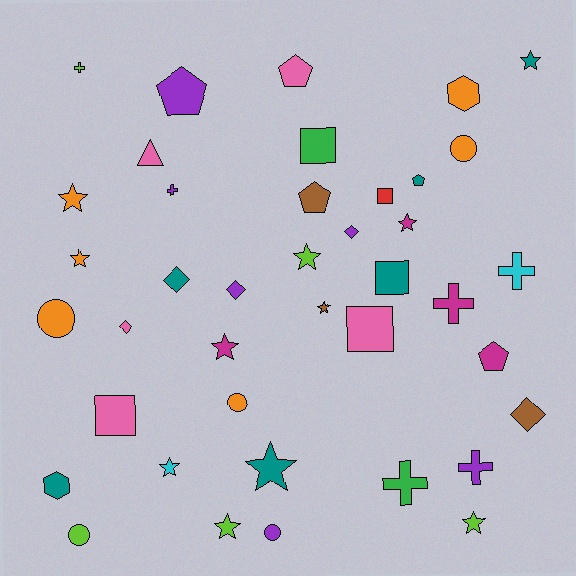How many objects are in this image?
There are 40 objects.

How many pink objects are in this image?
There are 5 pink objects.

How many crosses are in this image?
There are 6 crosses.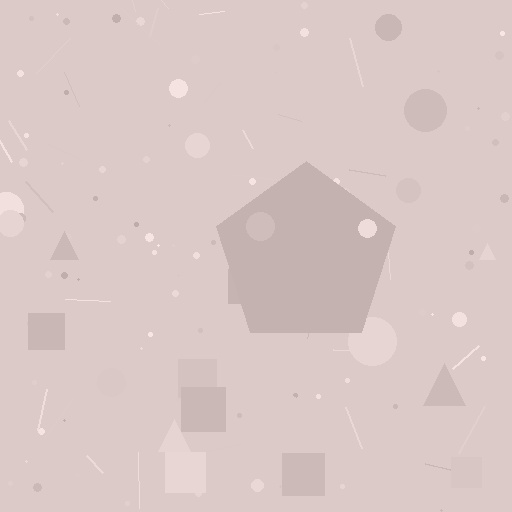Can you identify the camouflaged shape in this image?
The camouflaged shape is a pentagon.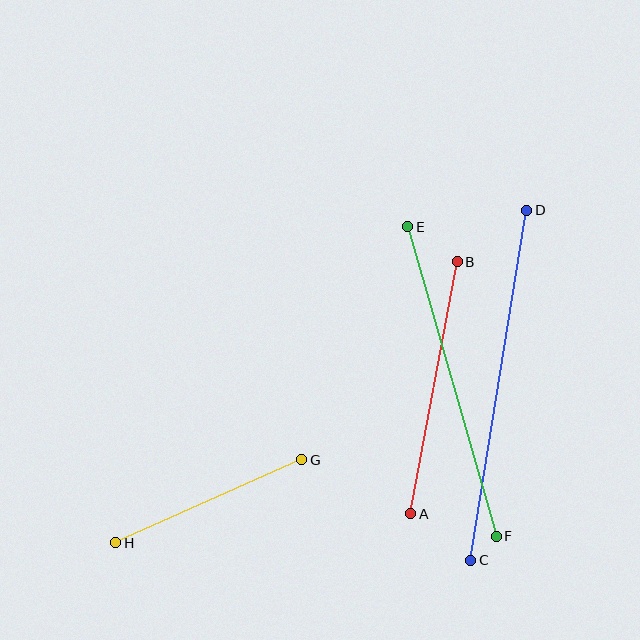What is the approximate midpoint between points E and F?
The midpoint is at approximately (452, 382) pixels.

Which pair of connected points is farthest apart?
Points C and D are farthest apart.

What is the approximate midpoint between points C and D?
The midpoint is at approximately (499, 385) pixels.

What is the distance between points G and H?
The distance is approximately 203 pixels.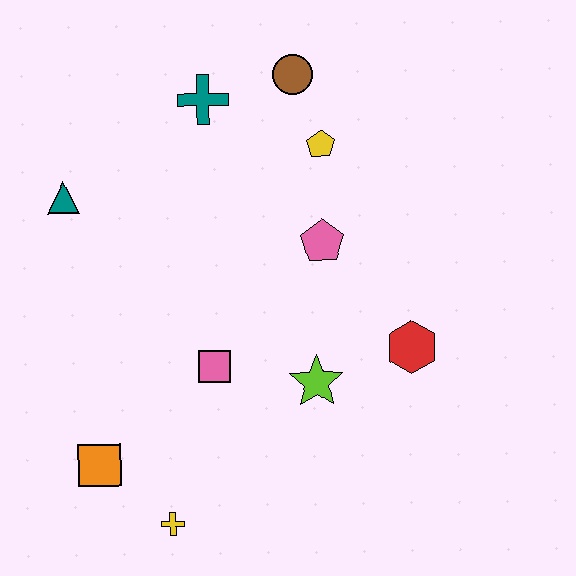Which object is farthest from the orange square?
The brown circle is farthest from the orange square.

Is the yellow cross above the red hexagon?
No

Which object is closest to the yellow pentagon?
The brown circle is closest to the yellow pentagon.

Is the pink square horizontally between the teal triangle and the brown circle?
Yes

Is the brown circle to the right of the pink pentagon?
No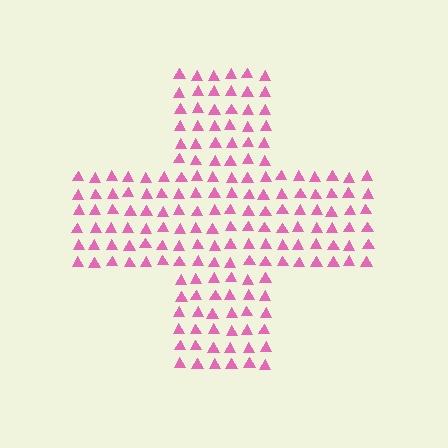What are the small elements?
The small elements are triangles.